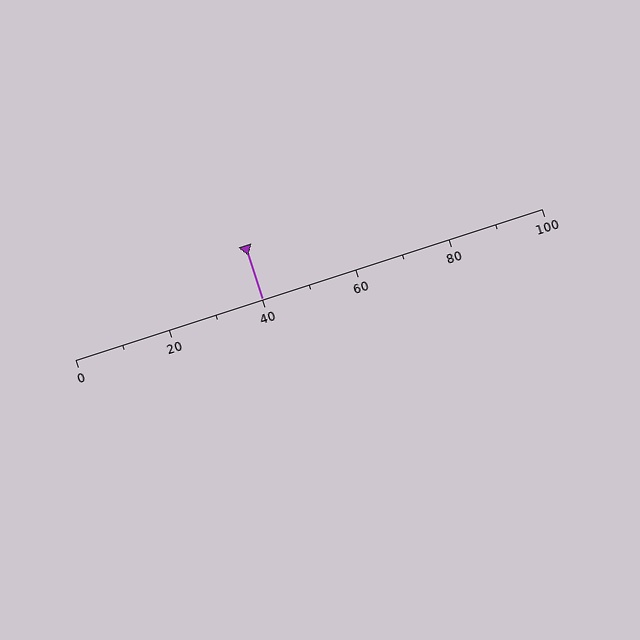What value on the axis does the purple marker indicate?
The marker indicates approximately 40.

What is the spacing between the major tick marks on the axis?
The major ticks are spaced 20 apart.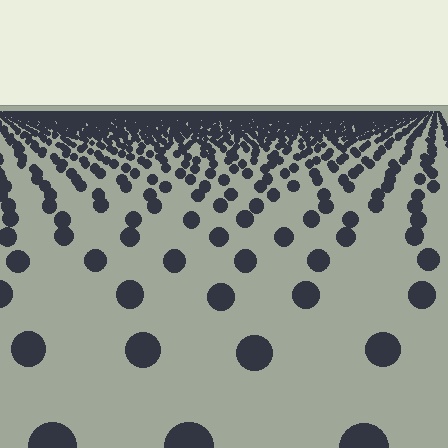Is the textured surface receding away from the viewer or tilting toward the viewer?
The surface is receding away from the viewer. Texture elements get smaller and denser toward the top.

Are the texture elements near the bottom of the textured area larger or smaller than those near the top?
Larger. Near the bottom, elements are closer to the viewer and appear at a bigger on-screen size.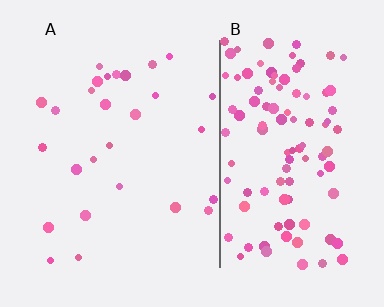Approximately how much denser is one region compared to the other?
Approximately 4.2× — region B over region A.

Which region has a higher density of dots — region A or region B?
B (the right).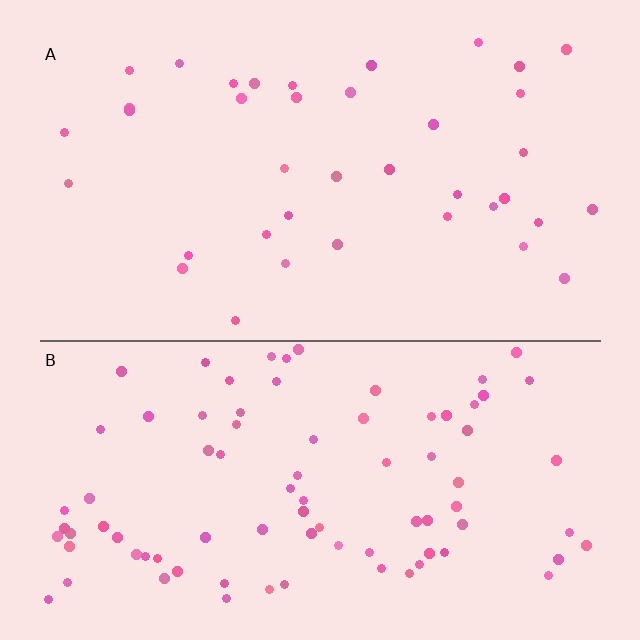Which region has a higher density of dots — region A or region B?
B (the bottom).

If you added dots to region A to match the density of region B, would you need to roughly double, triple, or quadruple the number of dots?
Approximately double.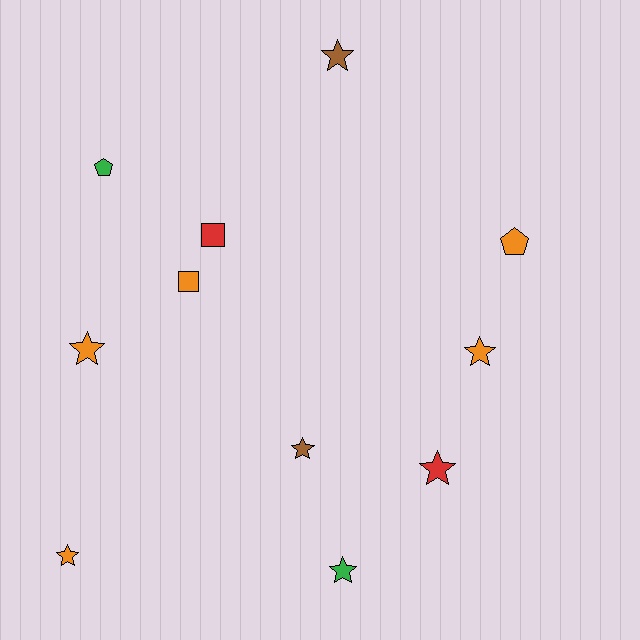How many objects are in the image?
There are 11 objects.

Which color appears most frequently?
Orange, with 5 objects.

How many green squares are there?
There are no green squares.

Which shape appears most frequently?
Star, with 7 objects.